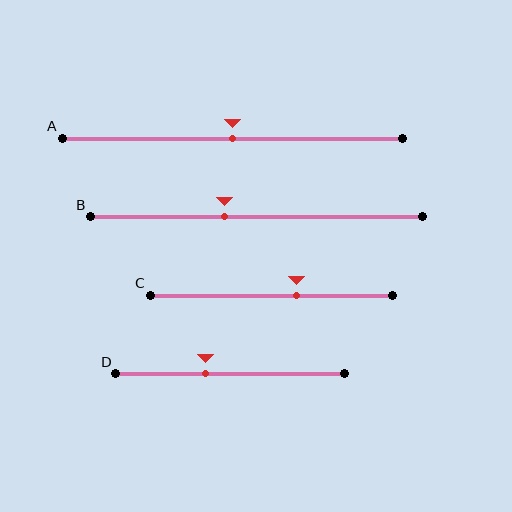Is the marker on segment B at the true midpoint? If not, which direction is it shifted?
No, the marker on segment B is shifted to the left by about 10% of the segment length.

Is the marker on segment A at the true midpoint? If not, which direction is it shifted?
Yes, the marker on segment A is at the true midpoint.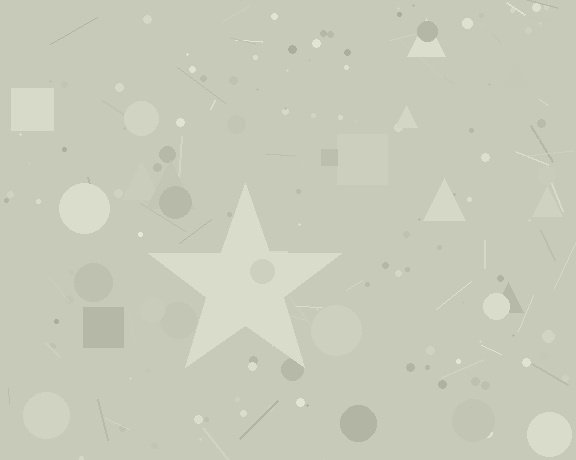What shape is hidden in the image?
A star is hidden in the image.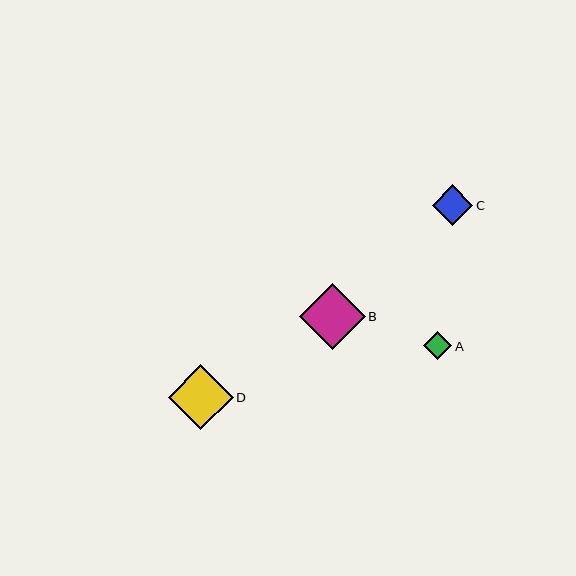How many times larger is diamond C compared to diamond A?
Diamond C is approximately 1.5 times the size of diamond A.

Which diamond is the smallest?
Diamond A is the smallest with a size of approximately 28 pixels.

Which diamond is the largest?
Diamond B is the largest with a size of approximately 66 pixels.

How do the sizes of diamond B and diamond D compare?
Diamond B and diamond D are approximately the same size.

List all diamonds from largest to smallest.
From largest to smallest: B, D, C, A.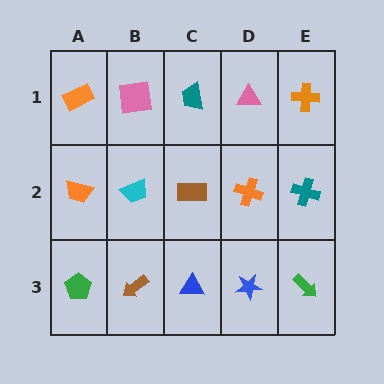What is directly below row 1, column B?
A cyan trapezoid.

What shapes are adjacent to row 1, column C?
A brown rectangle (row 2, column C), a pink square (row 1, column B), a pink triangle (row 1, column D).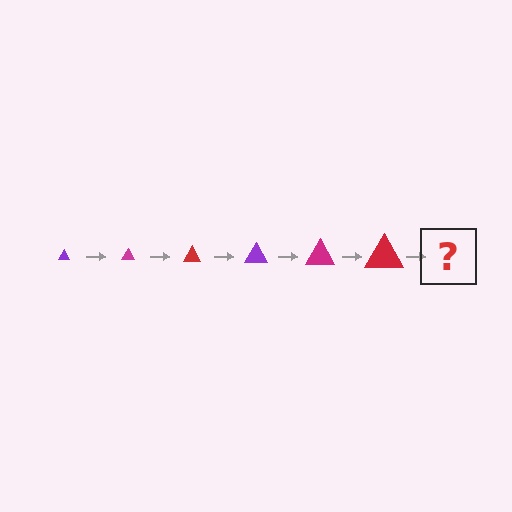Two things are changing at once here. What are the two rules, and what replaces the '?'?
The two rules are that the triangle grows larger each step and the color cycles through purple, magenta, and red. The '?' should be a purple triangle, larger than the previous one.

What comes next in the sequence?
The next element should be a purple triangle, larger than the previous one.